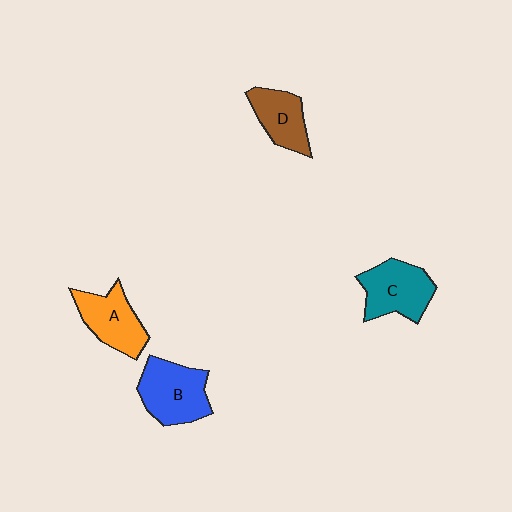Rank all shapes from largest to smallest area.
From largest to smallest: B (blue), C (teal), A (orange), D (brown).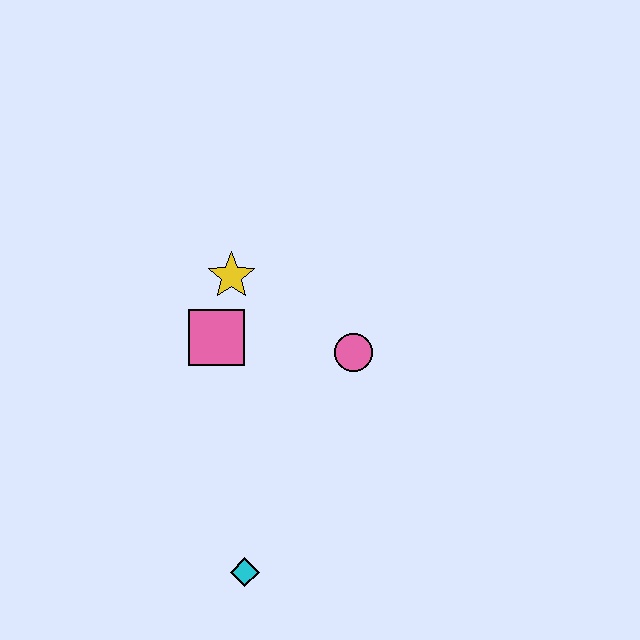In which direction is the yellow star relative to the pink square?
The yellow star is above the pink square.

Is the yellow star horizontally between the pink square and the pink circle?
Yes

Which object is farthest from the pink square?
The cyan diamond is farthest from the pink square.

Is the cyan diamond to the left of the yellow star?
No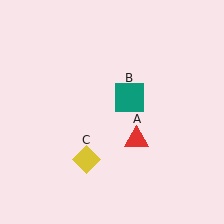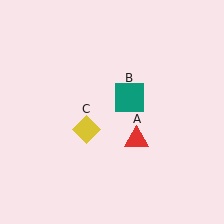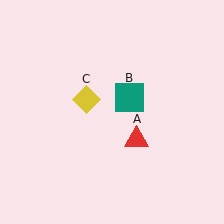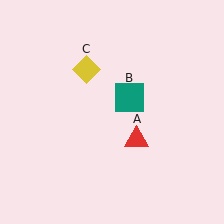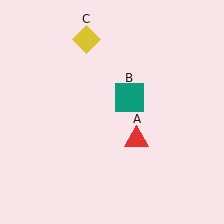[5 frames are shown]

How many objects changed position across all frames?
1 object changed position: yellow diamond (object C).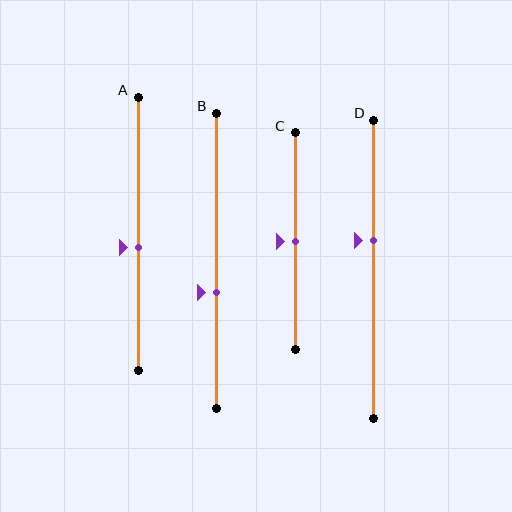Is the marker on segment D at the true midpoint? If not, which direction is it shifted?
No, the marker on segment D is shifted upward by about 10% of the segment length.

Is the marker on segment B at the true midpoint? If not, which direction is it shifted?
No, the marker on segment B is shifted downward by about 11% of the segment length.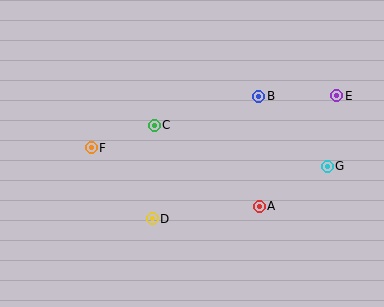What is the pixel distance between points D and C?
The distance between D and C is 93 pixels.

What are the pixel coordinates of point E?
Point E is at (337, 96).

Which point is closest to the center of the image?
Point C at (154, 125) is closest to the center.